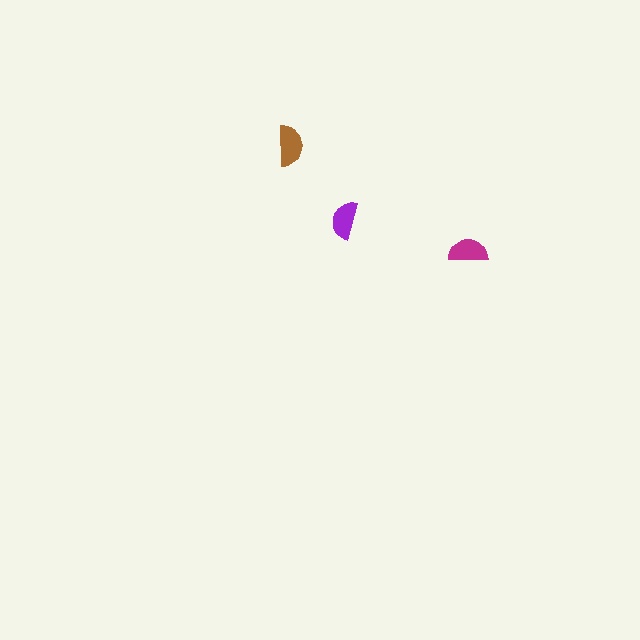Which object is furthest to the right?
The magenta semicircle is rightmost.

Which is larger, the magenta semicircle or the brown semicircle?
The brown one.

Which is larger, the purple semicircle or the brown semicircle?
The brown one.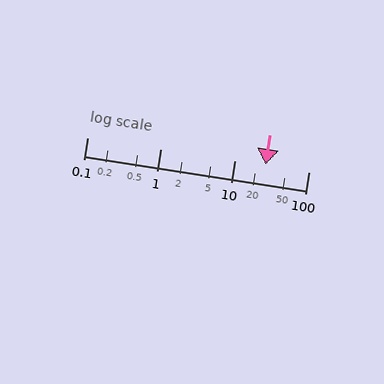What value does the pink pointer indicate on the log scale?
The pointer indicates approximately 26.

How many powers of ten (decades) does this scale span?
The scale spans 3 decades, from 0.1 to 100.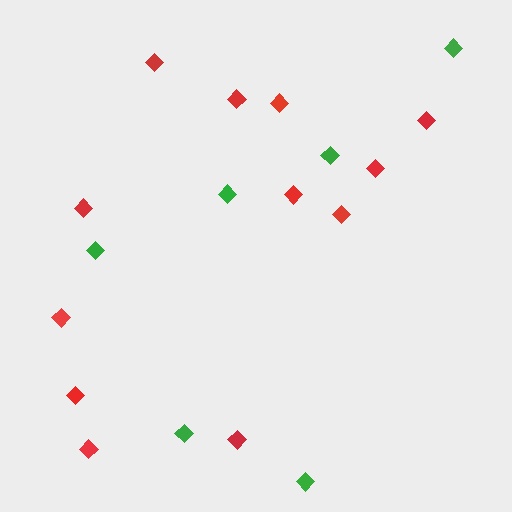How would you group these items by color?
There are 2 groups: one group of red diamonds (12) and one group of green diamonds (6).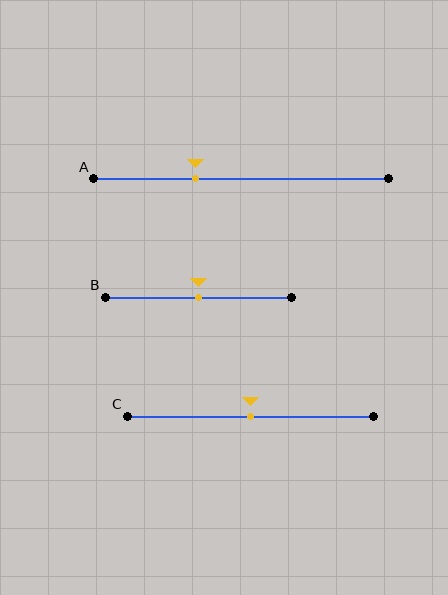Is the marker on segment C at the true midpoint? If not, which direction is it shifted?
Yes, the marker on segment C is at the true midpoint.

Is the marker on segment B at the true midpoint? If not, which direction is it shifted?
Yes, the marker on segment B is at the true midpoint.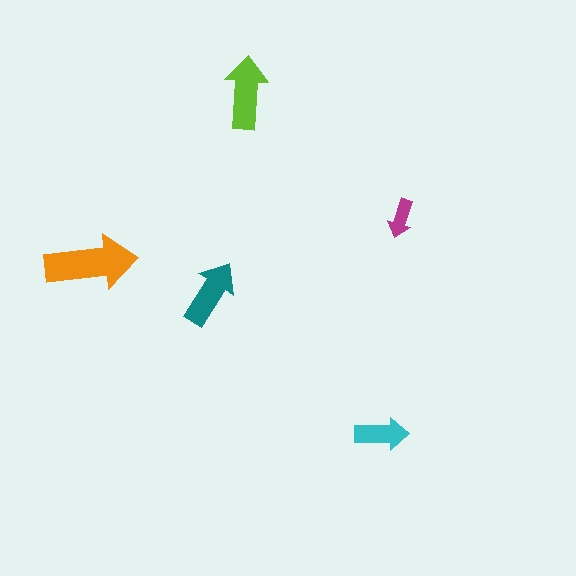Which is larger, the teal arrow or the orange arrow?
The orange one.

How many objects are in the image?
There are 5 objects in the image.